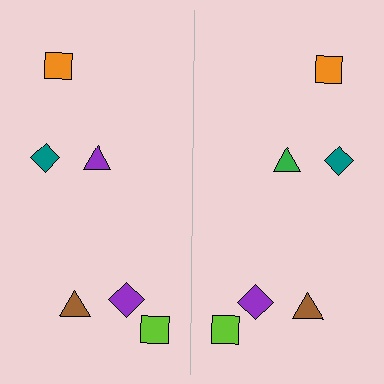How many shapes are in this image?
There are 12 shapes in this image.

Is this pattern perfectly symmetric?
No, the pattern is not perfectly symmetric. The green triangle on the right side breaks the symmetry — its mirror counterpart is purple.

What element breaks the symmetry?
The green triangle on the right side breaks the symmetry — its mirror counterpart is purple.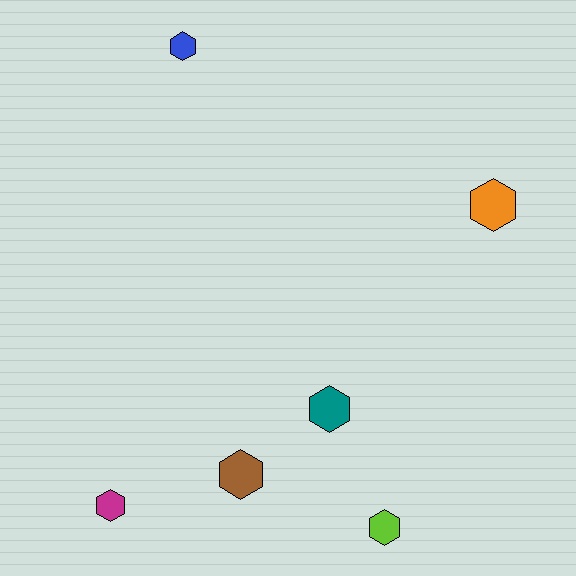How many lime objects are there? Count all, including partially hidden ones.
There is 1 lime object.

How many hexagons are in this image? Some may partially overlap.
There are 6 hexagons.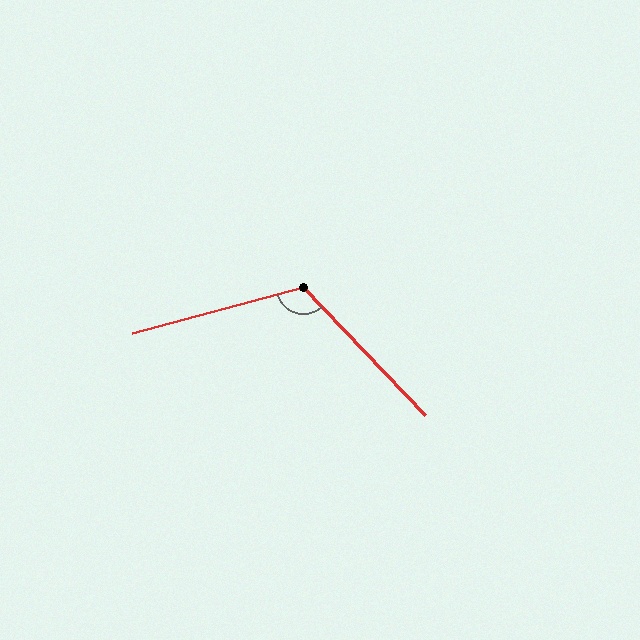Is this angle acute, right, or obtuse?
It is obtuse.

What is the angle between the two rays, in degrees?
Approximately 119 degrees.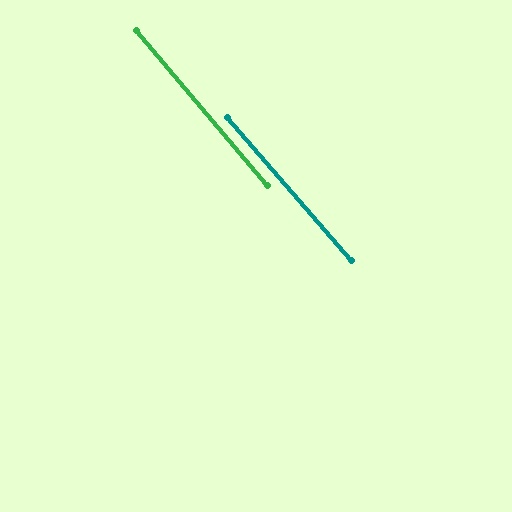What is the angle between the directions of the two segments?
Approximately 0 degrees.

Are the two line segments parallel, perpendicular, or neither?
Parallel — their directions differ by only 0.5°.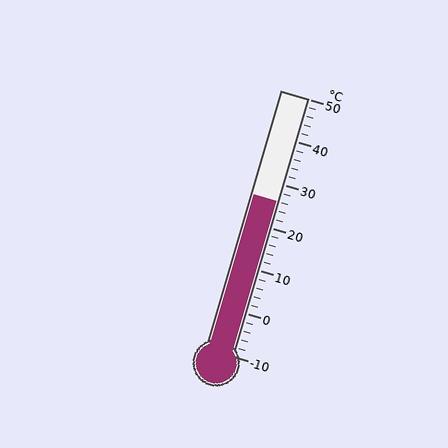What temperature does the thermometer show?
The thermometer shows approximately 26°C.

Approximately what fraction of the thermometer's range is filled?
The thermometer is filled to approximately 60% of its range.